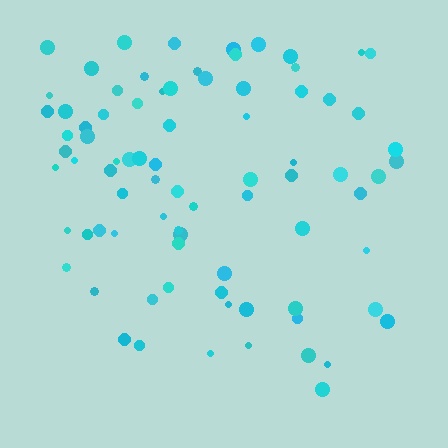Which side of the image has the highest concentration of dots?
The top.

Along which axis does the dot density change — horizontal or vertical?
Vertical.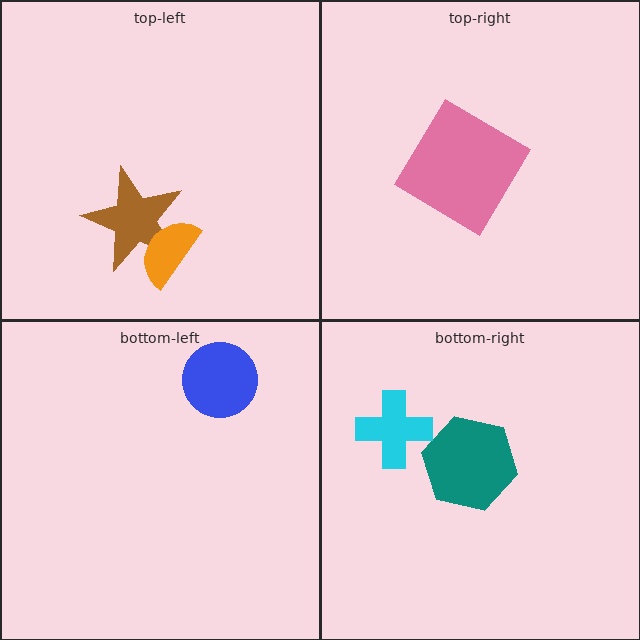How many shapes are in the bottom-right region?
2.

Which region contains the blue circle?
The bottom-left region.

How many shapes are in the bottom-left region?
1.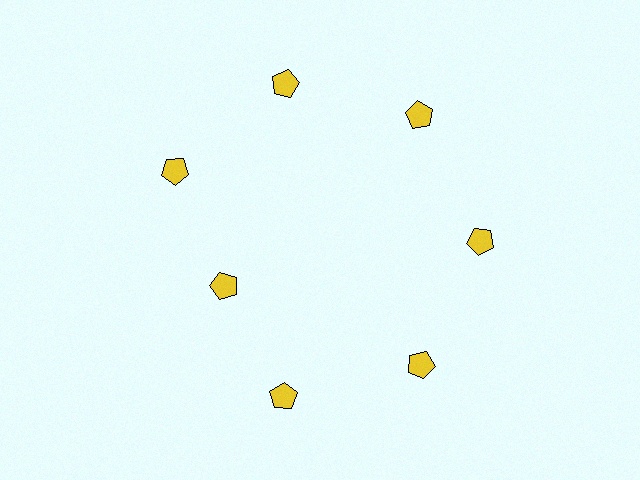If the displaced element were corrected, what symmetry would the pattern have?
It would have 7-fold rotational symmetry — the pattern would map onto itself every 51 degrees.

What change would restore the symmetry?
The symmetry would be restored by moving it outward, back onto the ring so that all 7 pentagons sit at equal angles and equal distance from the center.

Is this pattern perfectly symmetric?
No. The 7 yellow pentagons are arranged in a ring, but one element near the 8 o'clock position is pulled inward toward the center, breaking the 7-fold rotational symmetry.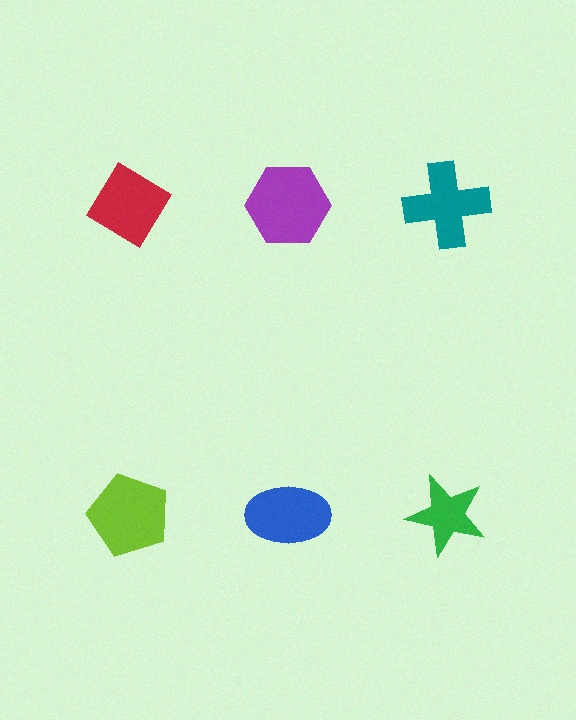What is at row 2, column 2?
A blue ellipse.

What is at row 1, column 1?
A red diamond.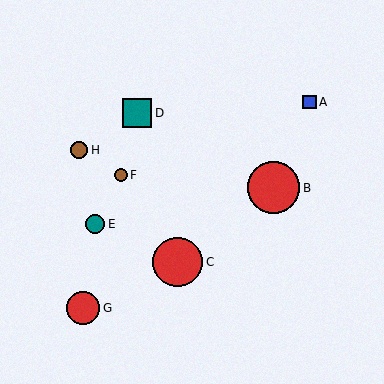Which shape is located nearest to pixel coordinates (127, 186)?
The brown circle (labeled F) at (121, 175) is nearest to that location.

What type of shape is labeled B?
Shape B is a red circle.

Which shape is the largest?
The red circle (labeled B) is the largest.